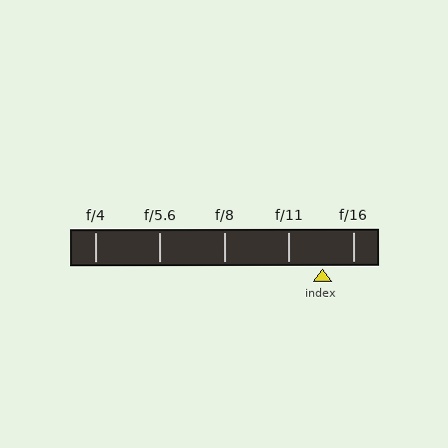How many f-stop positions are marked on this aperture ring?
There are 5 f-stop positions marked.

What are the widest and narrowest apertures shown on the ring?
The widest aperture shown is f/4 and the narrowest is f/16.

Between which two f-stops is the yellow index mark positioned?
The index mark is between f/11 and f/16.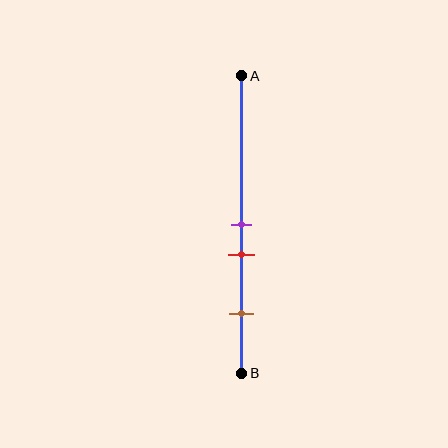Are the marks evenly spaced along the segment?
No, the marks are not evenly spaced.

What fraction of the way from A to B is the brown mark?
The brown mark is approximately 80% (0.8) of the way from A to B.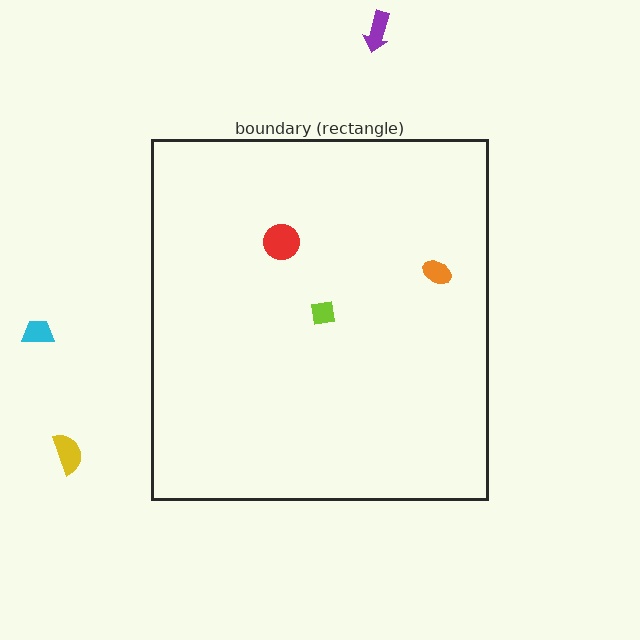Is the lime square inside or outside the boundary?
Inside.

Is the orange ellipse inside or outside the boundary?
Inside.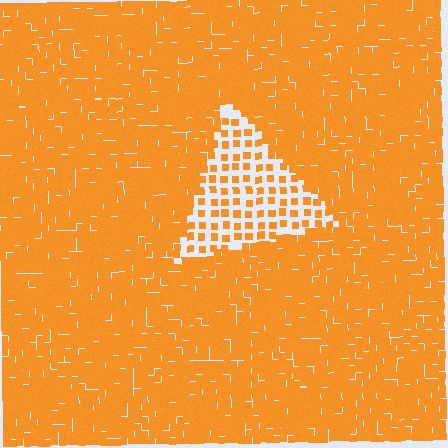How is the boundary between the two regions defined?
The boundary is defined by a change in element density (approximately 2.8x ratio). All elements are the same color, size, and shape.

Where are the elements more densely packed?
The elements are more densely packed outside the triangle boundary.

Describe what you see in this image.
The image contains small orange elements arranged at two different densities. A triangle-shaped region is visible where the elements are less densely packed than the surrounding area.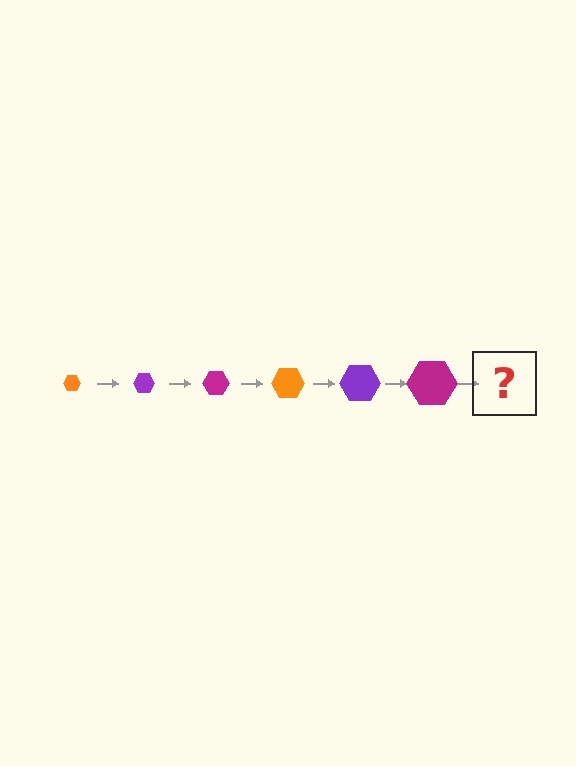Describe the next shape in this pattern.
It should be an orange hexagon, larger than the previous one.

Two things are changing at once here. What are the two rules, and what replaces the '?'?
The two rules are that the hexagon grows larger each step and the color cycles through orange, purple, and magenta. The '?' should be an orange hexagon, larger than the previous one.